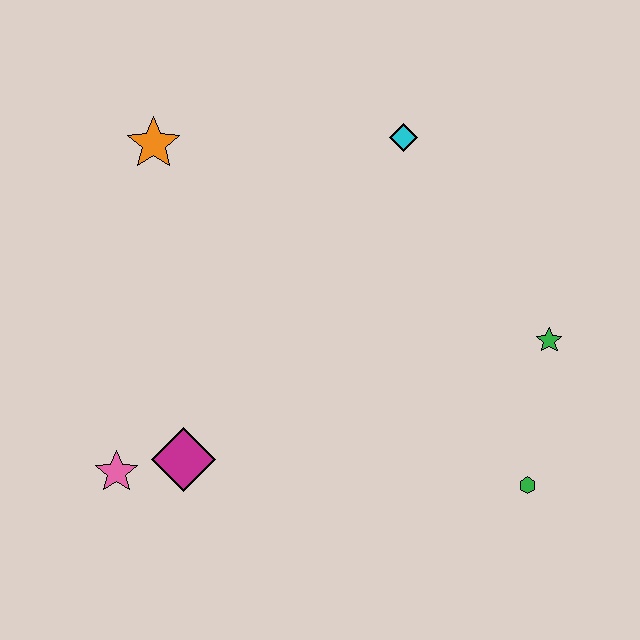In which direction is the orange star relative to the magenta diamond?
The orange star is above the magenta diamond.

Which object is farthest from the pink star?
The green star is farthest from the pink star.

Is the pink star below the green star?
Yes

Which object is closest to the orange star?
The cyan diamond is closest to the orange star.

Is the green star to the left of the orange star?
No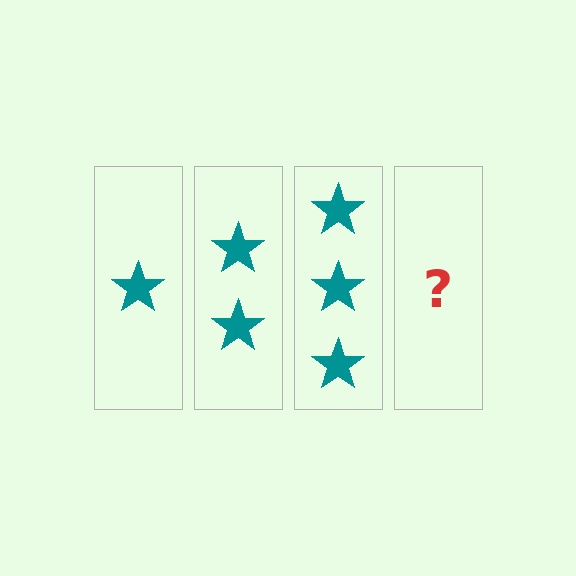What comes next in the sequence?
The next element should be 4 stars.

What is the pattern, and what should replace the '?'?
The pattern is that each step adds one more star. The '?' should be 4 stars.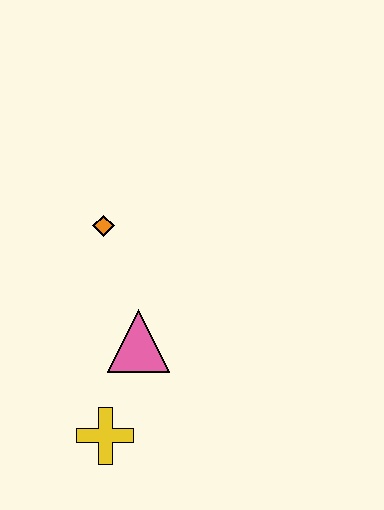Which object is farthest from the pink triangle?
The orange diamond is farthest from the pink triangle.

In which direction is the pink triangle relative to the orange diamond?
The pink triangle is below the orange diamond.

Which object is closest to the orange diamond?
The pink triangle is closest to the orange diamond.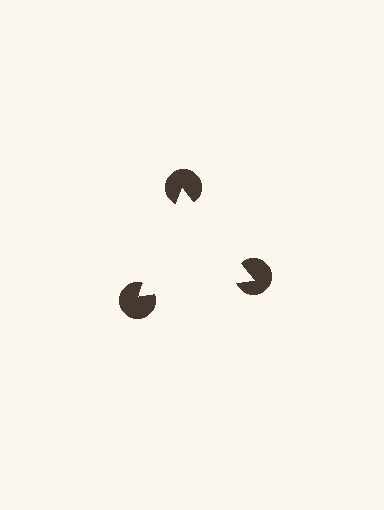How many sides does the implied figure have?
3 sides.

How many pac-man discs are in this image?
There are 3 — one at each vertex of the illusory triangle.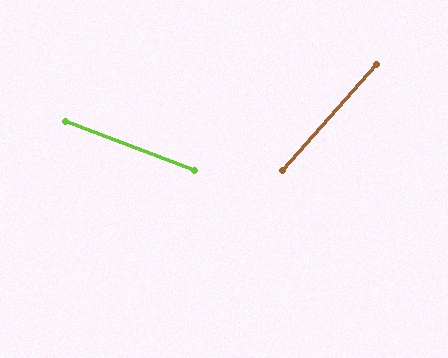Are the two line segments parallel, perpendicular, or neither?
Neither parallel nor perpendicular — they differ by about 69°.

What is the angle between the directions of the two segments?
Approximately 69 degrees.